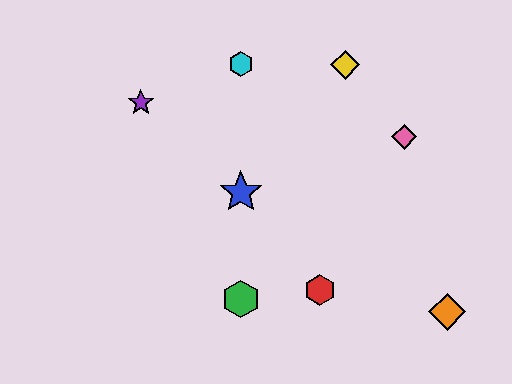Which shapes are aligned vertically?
The blue star, the green hexagon, the cyan hexagon are aligned vertically.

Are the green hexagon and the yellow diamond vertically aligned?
No, the green hexagon is at x≈241 and the yellow diamond is at x≈345.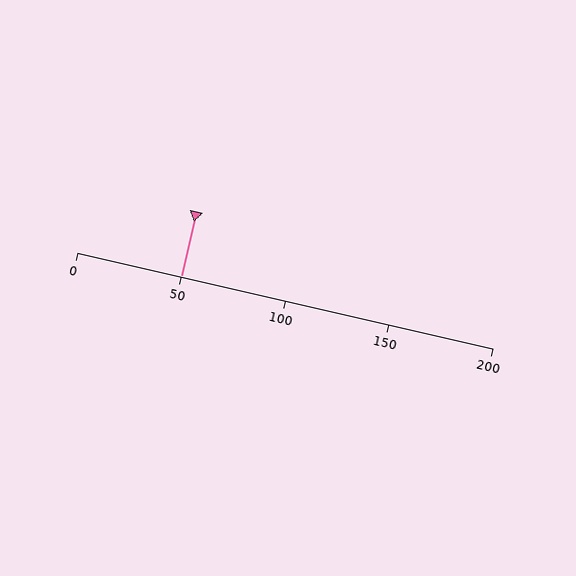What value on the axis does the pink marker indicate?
The marker indicates approximately 50.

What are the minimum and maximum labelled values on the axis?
The axis runs from 0 to 200.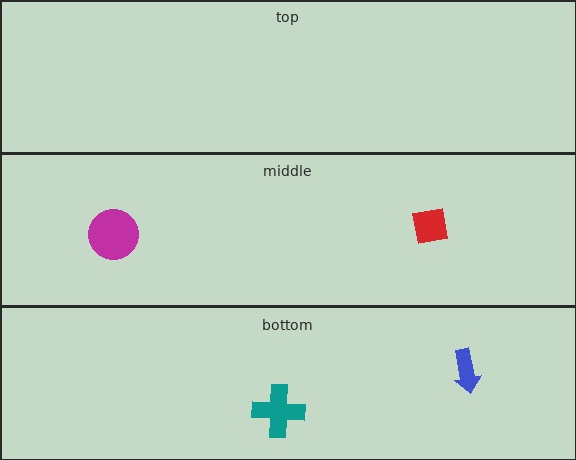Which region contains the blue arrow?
The bottom region.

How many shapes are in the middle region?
2.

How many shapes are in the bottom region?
2.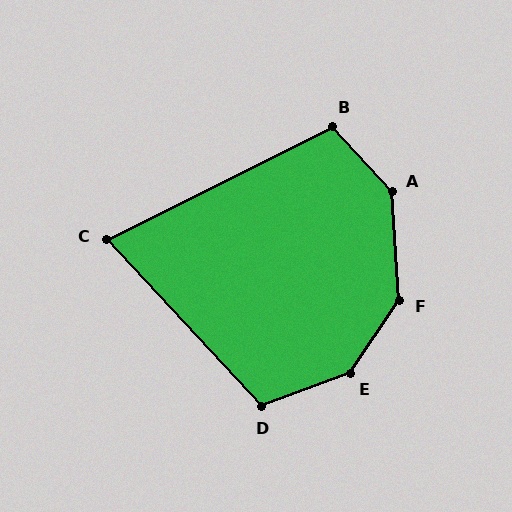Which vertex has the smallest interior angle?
C, at approximately 74 degrees.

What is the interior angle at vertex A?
Approximately 142 degrees (obtuse).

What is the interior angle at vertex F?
Approximately 142 degrees (obtuse).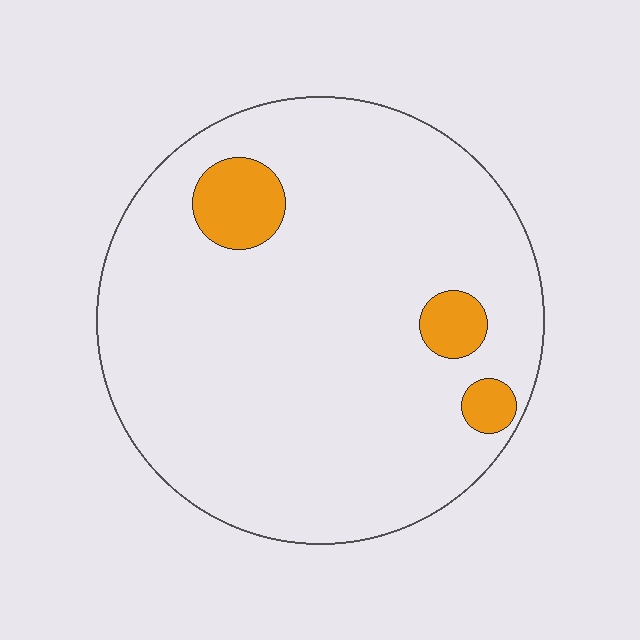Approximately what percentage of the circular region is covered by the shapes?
Approximately 10%.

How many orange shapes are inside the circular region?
3.